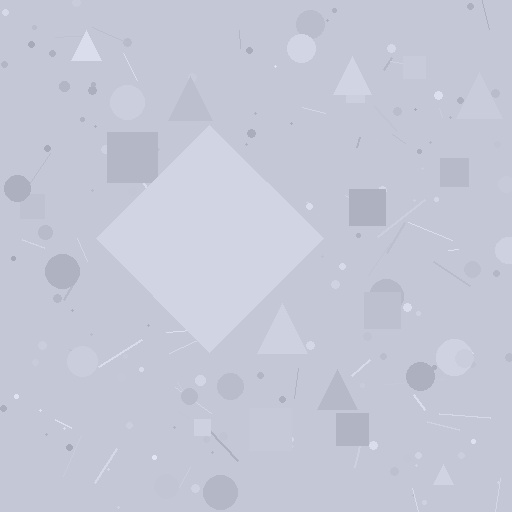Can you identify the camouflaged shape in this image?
The camouflaged shape is a diamond.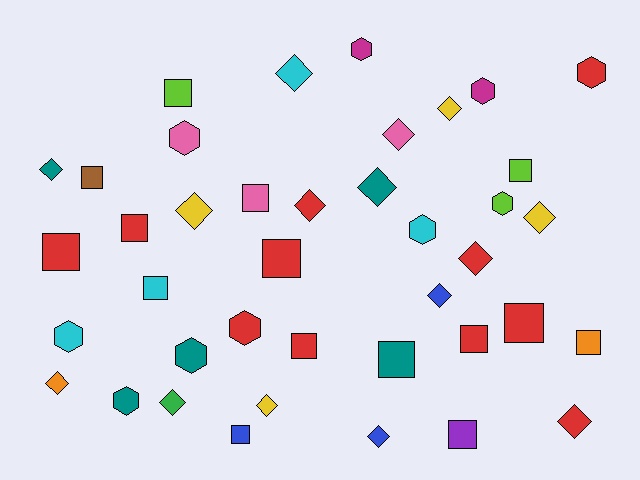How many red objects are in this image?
There are 11 red objects.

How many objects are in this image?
There are 40 objects.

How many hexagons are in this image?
There are 10 hexagons.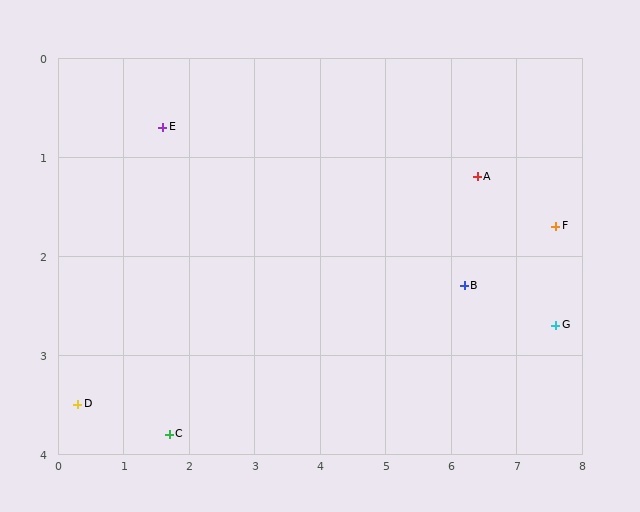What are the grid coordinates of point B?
Point B is at approximately (6.2, 2.3).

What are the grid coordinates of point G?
Point G is at approximately (7.6, 2.7).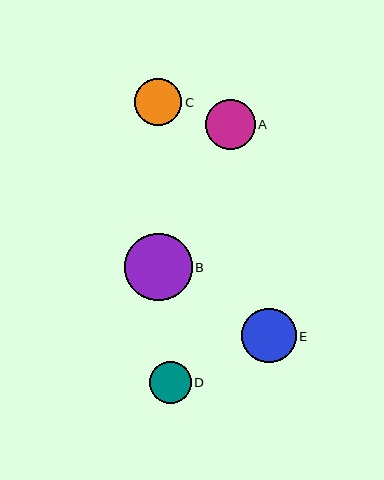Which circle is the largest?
Circle B is the largest with a size of approximately 67 pixels.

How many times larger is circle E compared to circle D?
Circle E is approximately 1.3 times the size of circle D.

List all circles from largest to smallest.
From largest to smallest: B, E, A, C, D.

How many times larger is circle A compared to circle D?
Circle A is approximately 1.2 times the size of circle D.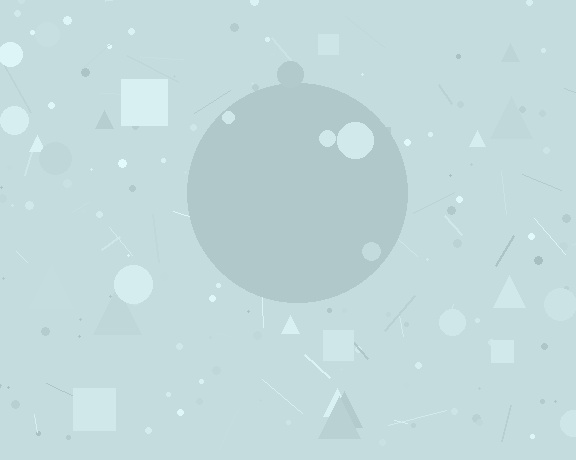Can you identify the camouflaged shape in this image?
The camouflaged shape is a circle.